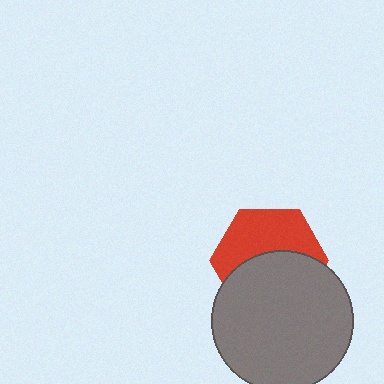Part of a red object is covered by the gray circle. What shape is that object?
It is a hexagon.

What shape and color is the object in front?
The object in front is a gray circle.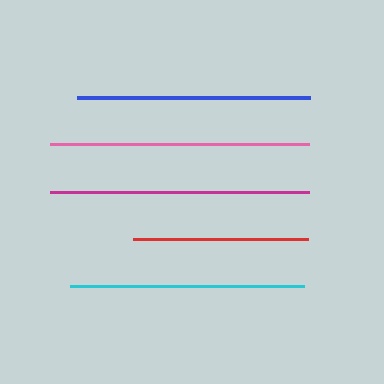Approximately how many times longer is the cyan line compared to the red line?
The cyan line is approximately 1.3 times the length of the red line.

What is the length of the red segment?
The red segment is approximately 176 pixels long.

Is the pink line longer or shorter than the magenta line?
The pink line is longer than the magenta line.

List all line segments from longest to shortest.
From longest to shortest: pink, magenta, cyan, blue, red.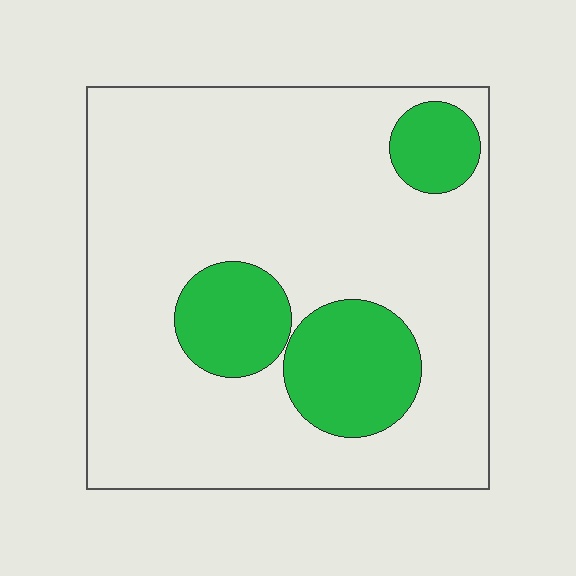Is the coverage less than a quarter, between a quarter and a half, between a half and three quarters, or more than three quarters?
Less than a quarter.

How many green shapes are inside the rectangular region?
3.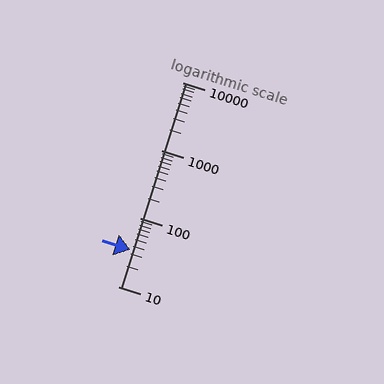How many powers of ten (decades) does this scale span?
The scale spans 3 decades, from 10 to 10000.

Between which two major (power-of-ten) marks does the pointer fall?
The pointer is between 10 and 100.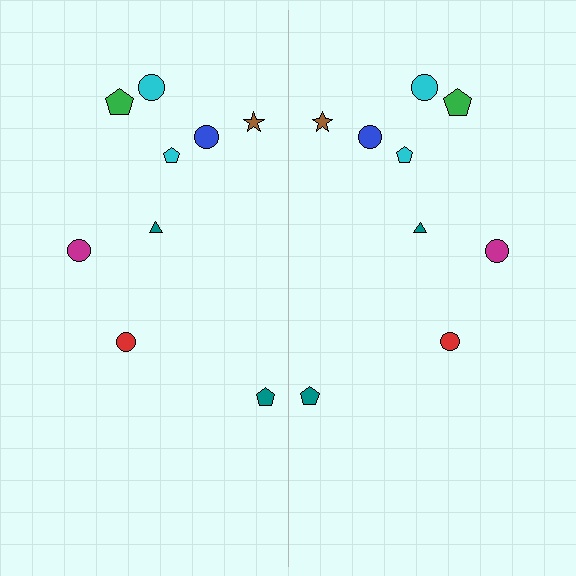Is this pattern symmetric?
Yes, this pattern has bilateral (reflection) symmetry.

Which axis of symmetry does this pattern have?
The pattern has a vertical axis of symmetry running through the center of the image.